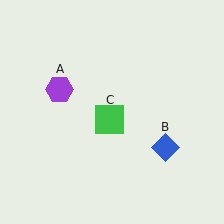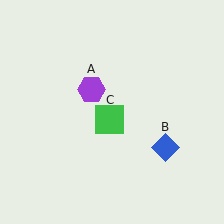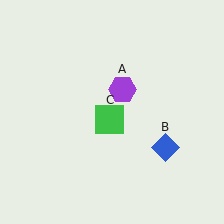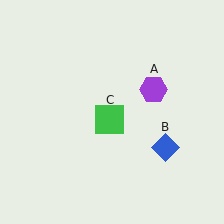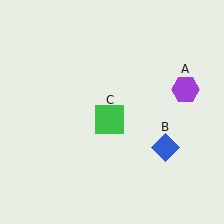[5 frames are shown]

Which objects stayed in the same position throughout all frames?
Blue diamond (object B) and green square (object C) remained stationary.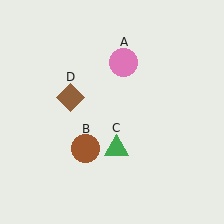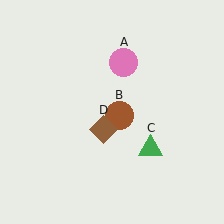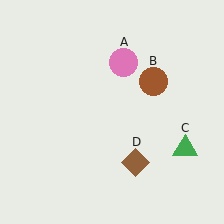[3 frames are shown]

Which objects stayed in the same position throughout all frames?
Pink circle (object A) remained stationary.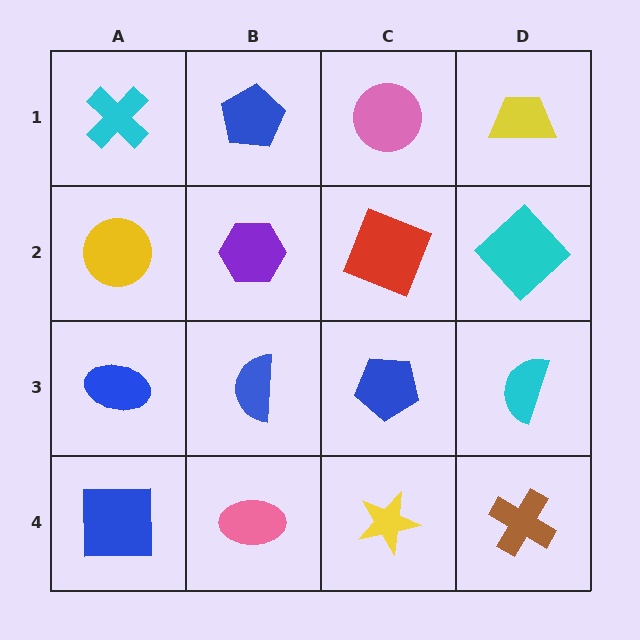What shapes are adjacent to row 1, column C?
A red square (row 2, column C), a blue pentagon (row 1, column B), a yellow trapezoid (row 1, column D).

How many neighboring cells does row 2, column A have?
3.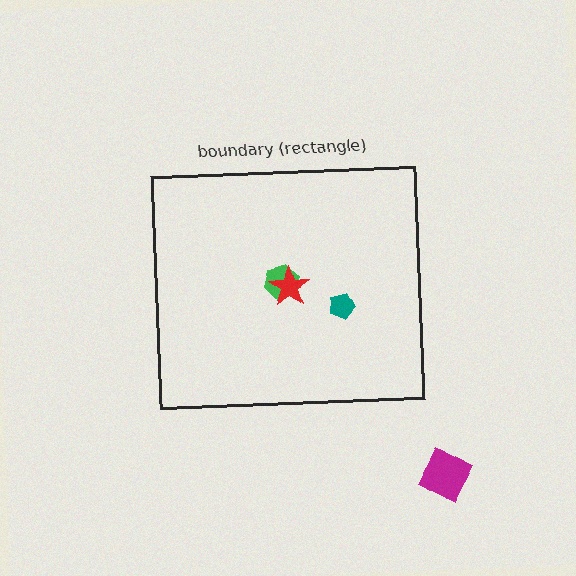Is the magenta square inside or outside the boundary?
Outside.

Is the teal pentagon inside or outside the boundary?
Inside.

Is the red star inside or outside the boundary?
Inside.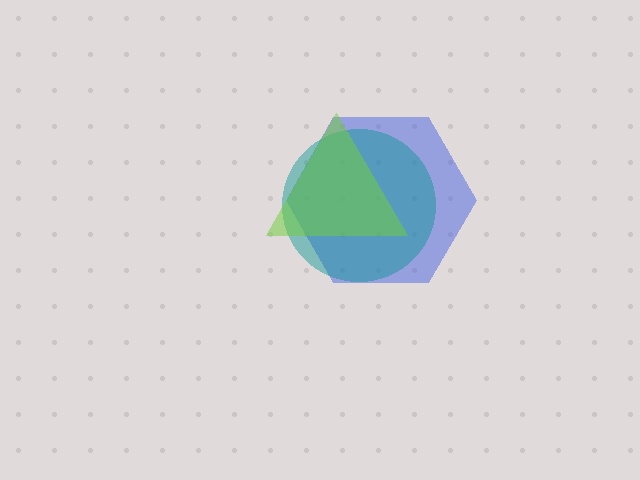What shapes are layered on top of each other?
The layered shapes are: a blue hexagon, a teal circle, a lime triangle.